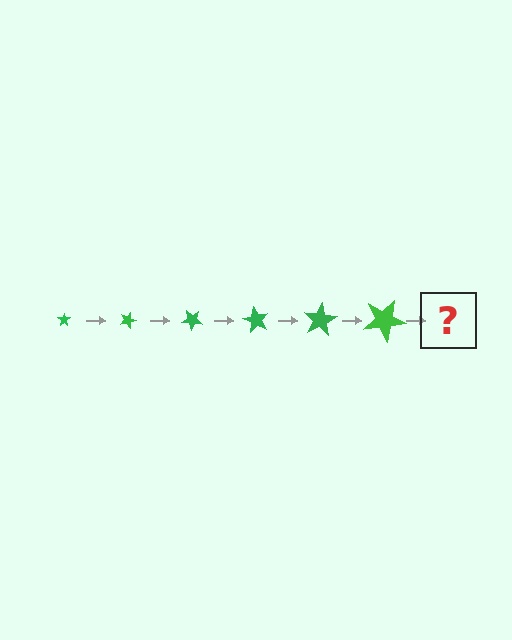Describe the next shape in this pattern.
It should be a star, larger than the previous one and rotated 120 degrees from the start.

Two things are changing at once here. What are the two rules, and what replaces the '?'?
The two rules are that the star grows larger each step and it rotates 20 degrees each step. The '?' should be a star, larger than the previous one and rotated 120 degrees from the start.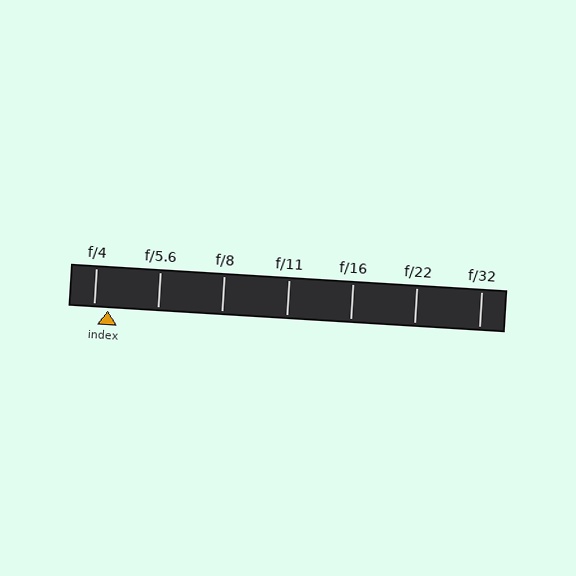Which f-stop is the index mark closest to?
The index mark is closest to f/4.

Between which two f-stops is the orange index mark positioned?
The index mark is between f/4 and f/5.6.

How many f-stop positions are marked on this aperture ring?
There are 7 f-stop positions marked.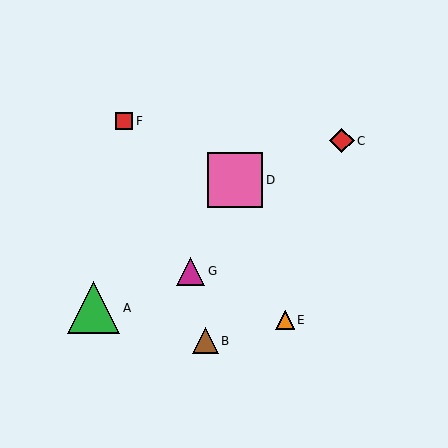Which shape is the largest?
The pink square (labeled D) is the largest.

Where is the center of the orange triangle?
The center of the orange triangle is at (285, 320).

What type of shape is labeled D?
Shape D is a pink square.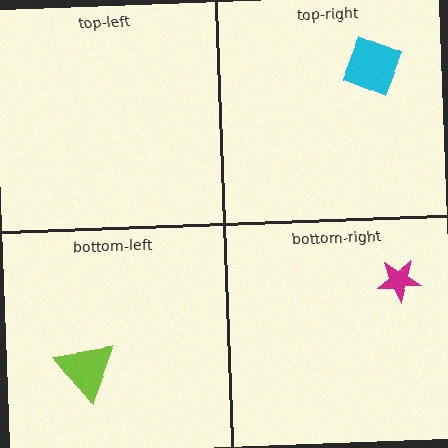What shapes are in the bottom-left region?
The lime triangle.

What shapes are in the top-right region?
The cyan diamond.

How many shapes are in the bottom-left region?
1.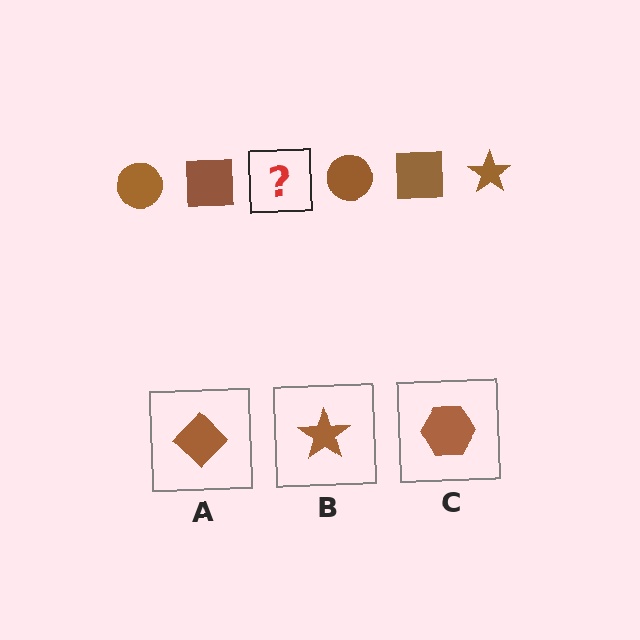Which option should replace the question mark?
Option B.